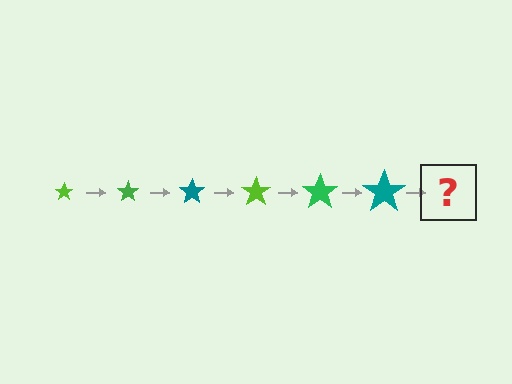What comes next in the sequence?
The next element should be a lime star, larger than the previous one.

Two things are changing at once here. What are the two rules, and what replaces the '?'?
The two rules are that the star grows larger each step and the color cycles through lime, green, and teal. The '?' should be a lime star, larger than the previous one.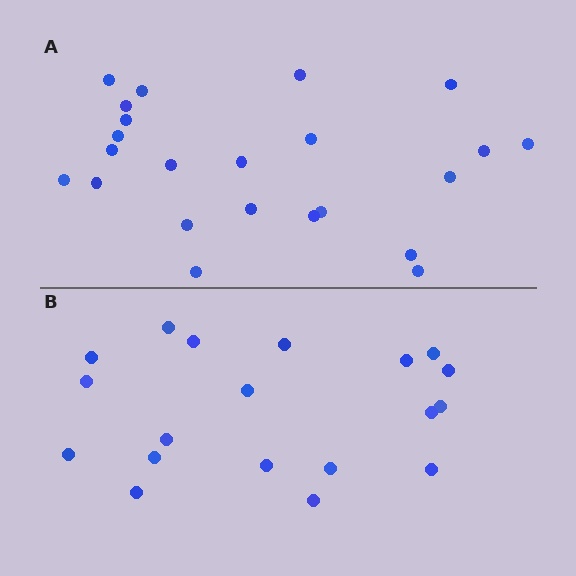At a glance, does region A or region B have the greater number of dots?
Region A (the top region) has more dots.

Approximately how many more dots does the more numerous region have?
Region A has about 4 more dots than region B.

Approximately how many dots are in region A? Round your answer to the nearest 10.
About 20 dots. (The exact count is 23, which rounds to 20.)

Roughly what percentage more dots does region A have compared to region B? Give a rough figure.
About 20% more.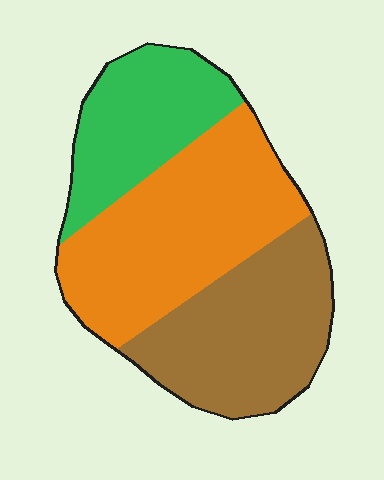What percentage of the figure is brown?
Brown covers around 35% of the figure.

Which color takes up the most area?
Orange, at roughly 40%.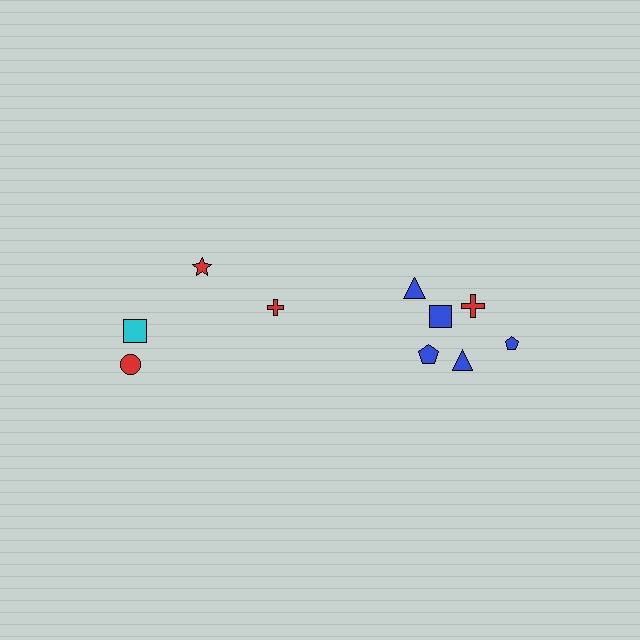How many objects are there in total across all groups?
There are 10 objects.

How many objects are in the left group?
There are 4 objects.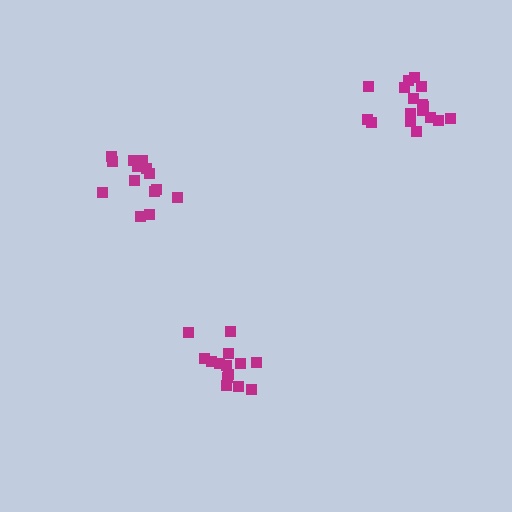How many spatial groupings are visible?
There are 3 spatial groupings.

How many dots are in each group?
Group 1: 17 dots, Group 2: 14 dots, Group 3: 15 dots (46 total).